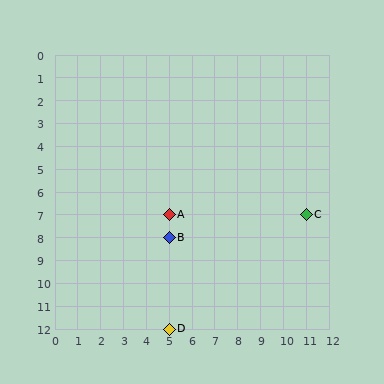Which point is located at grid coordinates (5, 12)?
Point D is at (5, 12).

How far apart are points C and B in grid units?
Points C and B are 6 columns and 1 row apart (about 6.1 grid units diagonally).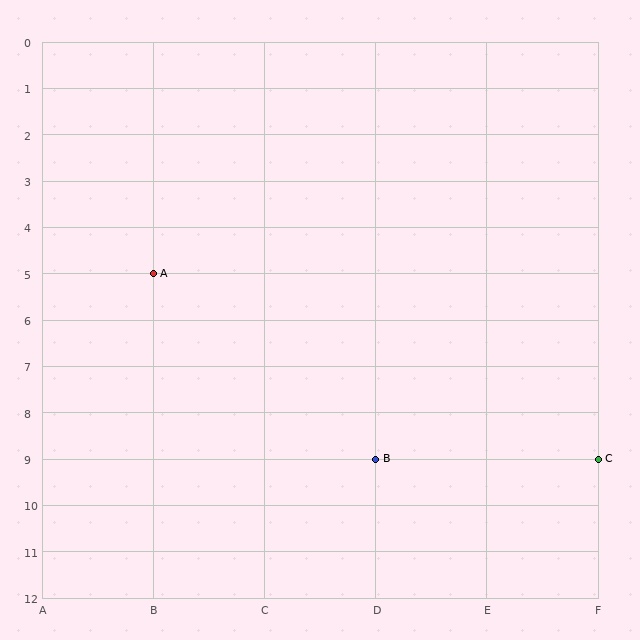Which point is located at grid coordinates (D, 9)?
Point B is at (D, 9).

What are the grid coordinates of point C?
Point C is at grid coordinates (F, 9).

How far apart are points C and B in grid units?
Points C and B are 2 columns apart.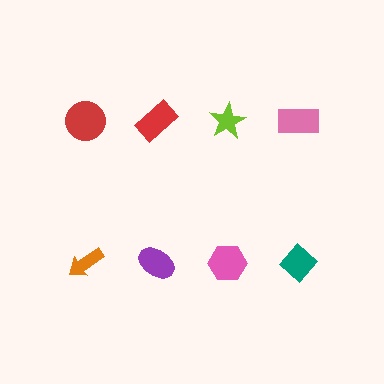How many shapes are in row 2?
4 shapes.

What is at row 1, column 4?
A pink rectangle.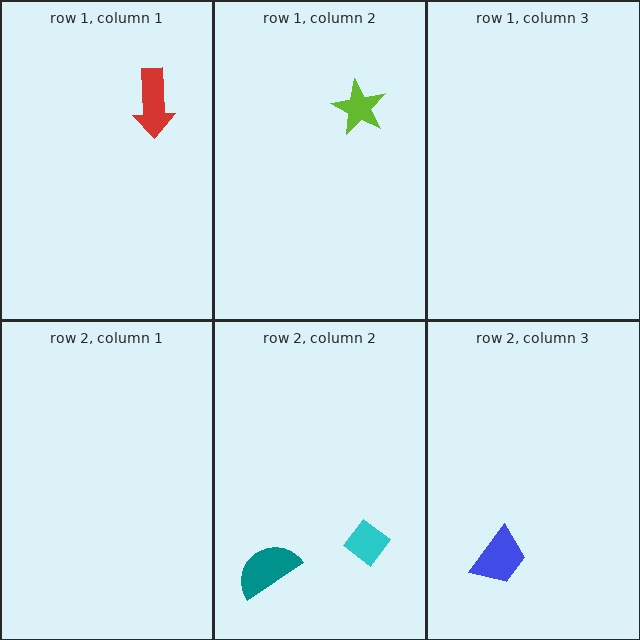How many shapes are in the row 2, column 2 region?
2.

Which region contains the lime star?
The row 1, column 2 region.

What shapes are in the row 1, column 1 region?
The red arrow.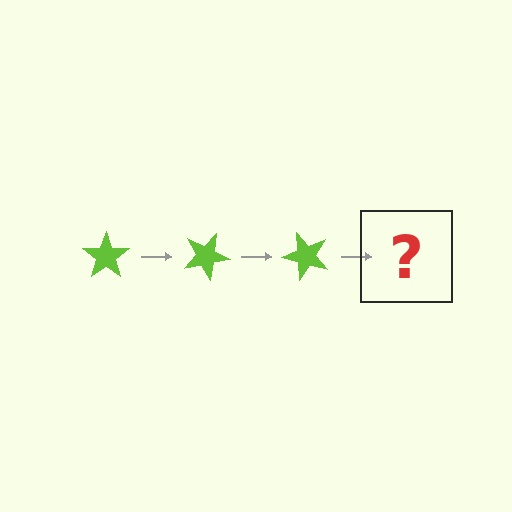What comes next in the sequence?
The next element should be a lime star rotated 75 degrees.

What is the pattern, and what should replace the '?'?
The pattern is that the star rotates 25 degrees each step. The '?' should be a lime star rotated 75 degrees.